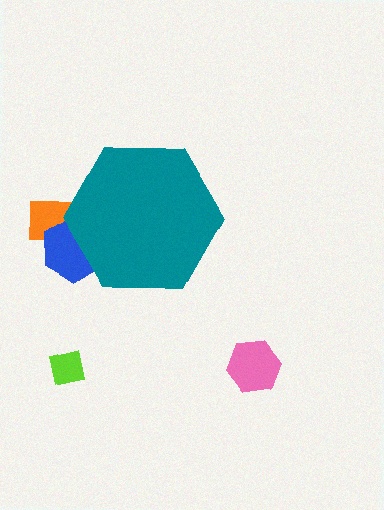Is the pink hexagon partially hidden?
No, the pink hexagon is fully visible.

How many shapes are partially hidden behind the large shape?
2 shapes are partially hidden.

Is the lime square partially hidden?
No, the lime square is fully visible.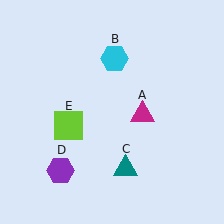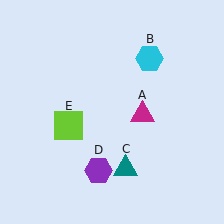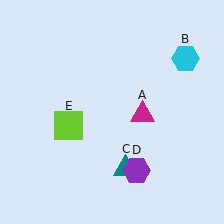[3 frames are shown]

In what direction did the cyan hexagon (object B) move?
The cyan hexagon (object B) moved right.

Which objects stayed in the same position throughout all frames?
Magenta triangle (object A) and teal triangle (object C) and lime square (object E) remained stationary.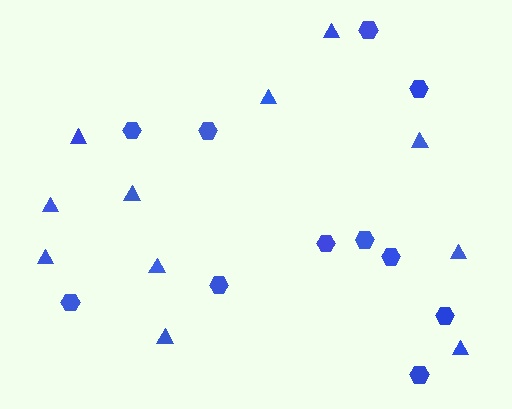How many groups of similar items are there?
There are 2 groups: one group of triangles (11) and one group of hexagons (11).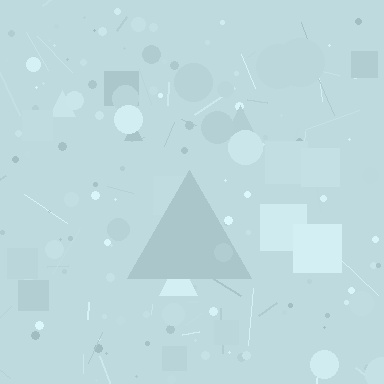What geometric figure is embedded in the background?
A triangle is embedded in the background.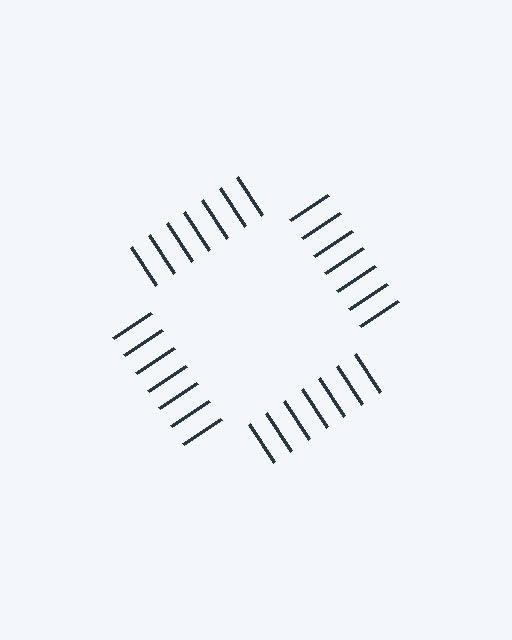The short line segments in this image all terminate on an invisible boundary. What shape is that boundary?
An illusory square — the line segments terminate on its edges but no continuous stroke is drawn.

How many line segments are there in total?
28 — 7 along each of the 4 edges.